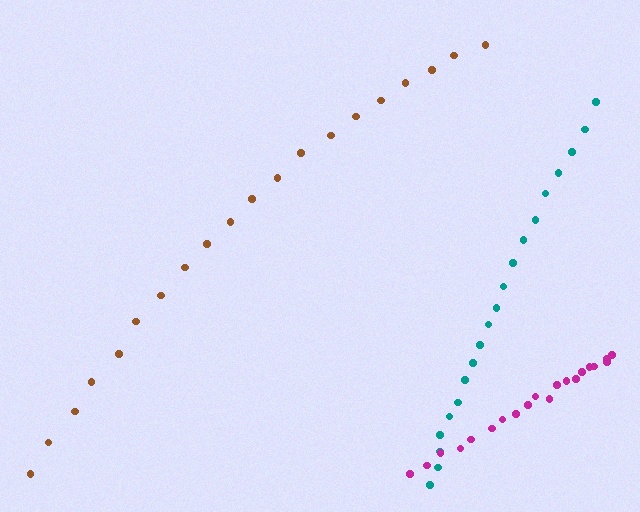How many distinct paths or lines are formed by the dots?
There are 3 distinct paths.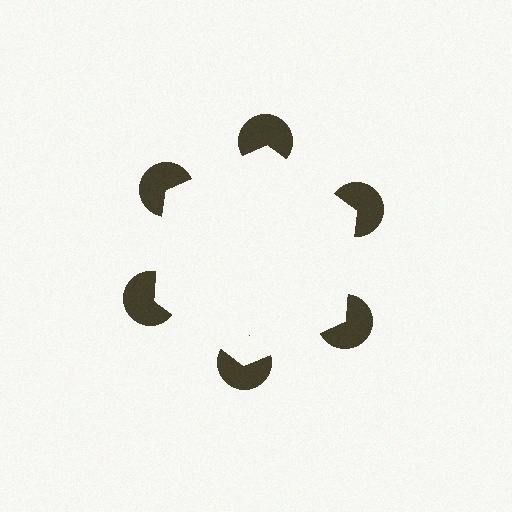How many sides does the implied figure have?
6 sides.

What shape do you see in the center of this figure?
An illusory hexagon — its edges are inferred from the aligned wedge cuts in the pac-man discs, not physically drawn.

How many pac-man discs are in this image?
There are 6 — one at each vertex of the illusory hexagon.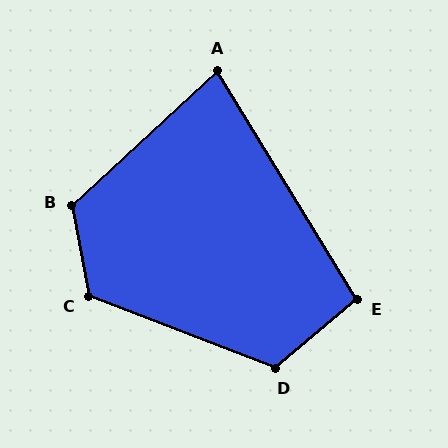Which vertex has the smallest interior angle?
A, at approximately 79 degrees.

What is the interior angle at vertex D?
Approximately 119 degrees (obtuse).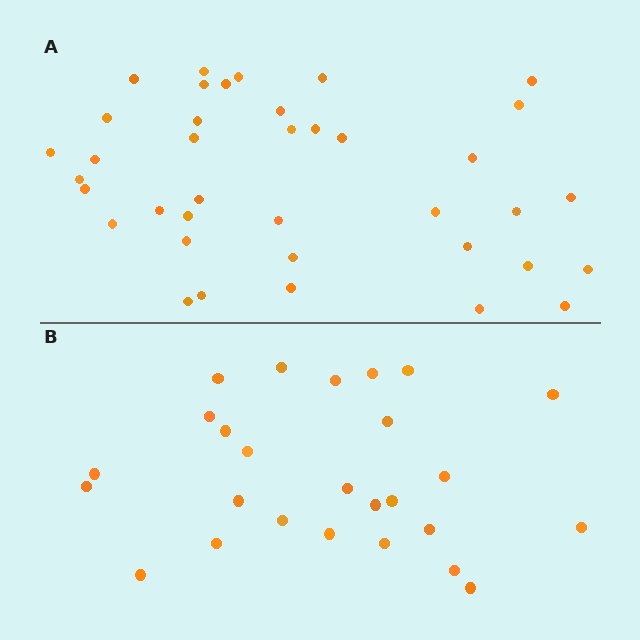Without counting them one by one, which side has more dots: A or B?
Region A (the top region) has more dots.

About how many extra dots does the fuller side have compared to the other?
Region A has roughly 12 or so more dots than region B.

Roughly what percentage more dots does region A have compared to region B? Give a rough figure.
About 45% more.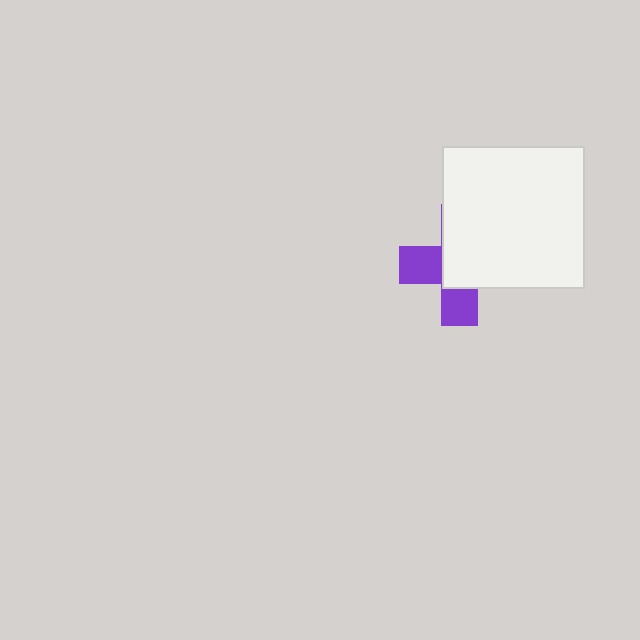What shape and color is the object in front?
The object in front is a white square.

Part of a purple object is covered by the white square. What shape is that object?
It is a cross.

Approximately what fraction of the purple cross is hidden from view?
Roughly 62% of the purple cross is hidden behind the white square.